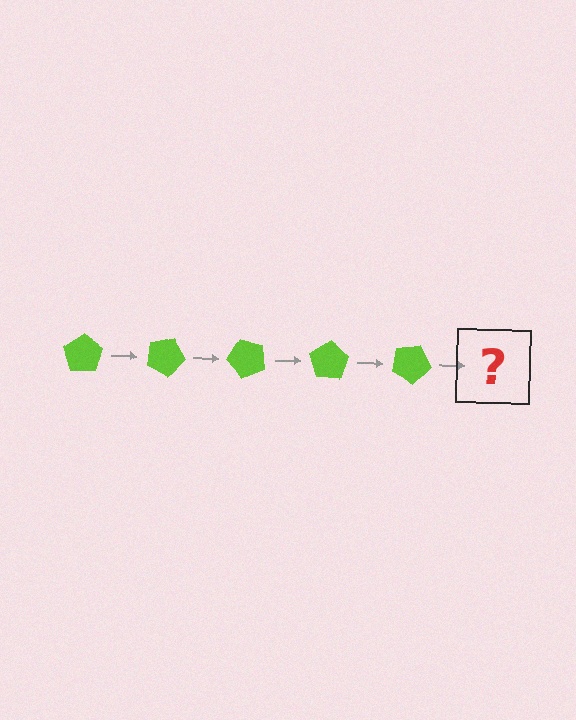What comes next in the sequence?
The next element should be a lime pentagon rotated 125 degrees.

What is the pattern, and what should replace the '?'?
The pattern is that the pentagon rotates 25 degrees each step. The '?' should be a lime pentagon rotated 125 degrees.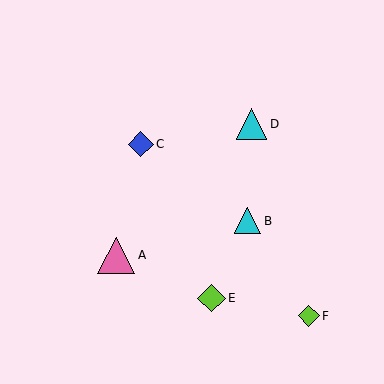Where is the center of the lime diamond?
The center of the lime diamond is at (309, 316).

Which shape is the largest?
The pink triangle (labeled A) is the largest.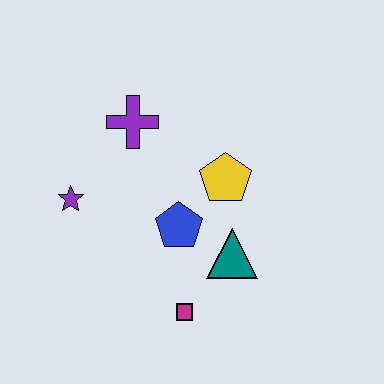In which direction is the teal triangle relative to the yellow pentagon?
The teal triangle is below the yellow pentagon.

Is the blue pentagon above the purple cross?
No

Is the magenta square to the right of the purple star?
Yes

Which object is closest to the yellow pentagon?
The blue pentagon is closest to the yellow pentagon.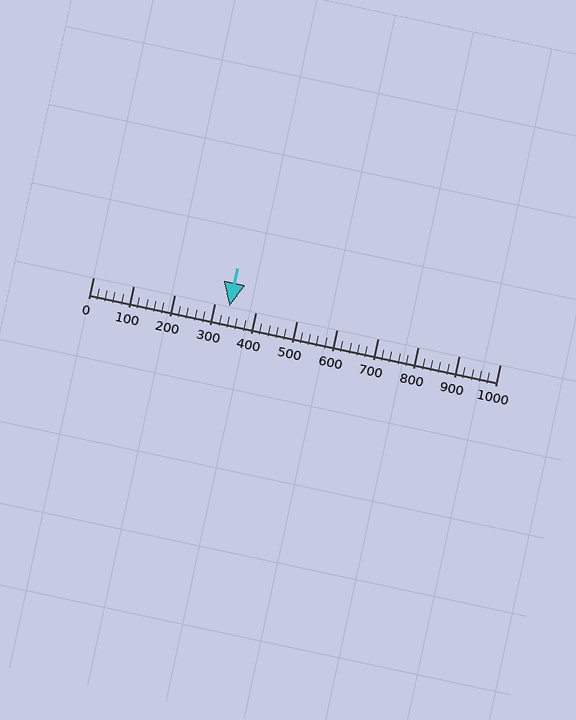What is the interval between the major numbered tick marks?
The major tick marks are spaced 100 units apart.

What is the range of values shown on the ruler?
The ruler shows values from 0 to 1000.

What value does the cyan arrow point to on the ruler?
The cyan arrow points to approximately 334.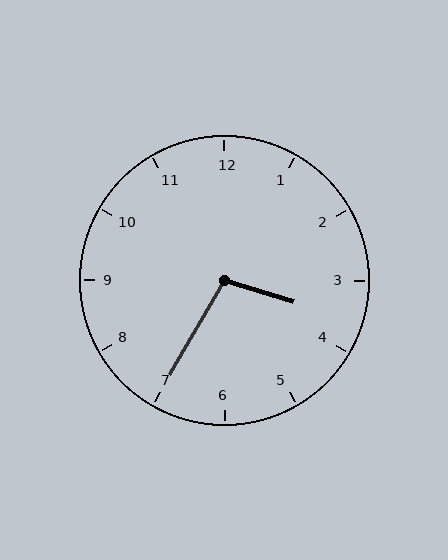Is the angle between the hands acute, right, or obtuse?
It is obtuse.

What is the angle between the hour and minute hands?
Approximately 102 degrees.